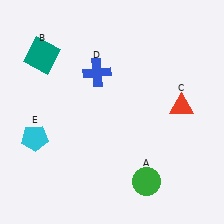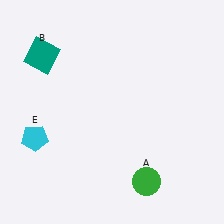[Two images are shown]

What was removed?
The red triangle (C), the blue cross (D) were removed in Image 2.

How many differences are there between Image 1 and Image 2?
There are 2 differences between the two images.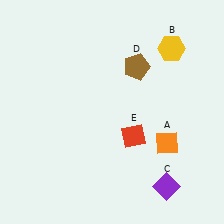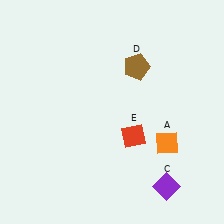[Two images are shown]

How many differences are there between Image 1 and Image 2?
There is 1 difference between the two images.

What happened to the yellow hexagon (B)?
The yellow hexagon (B) was removed in Image 2. It was in the top-right area of Image 1.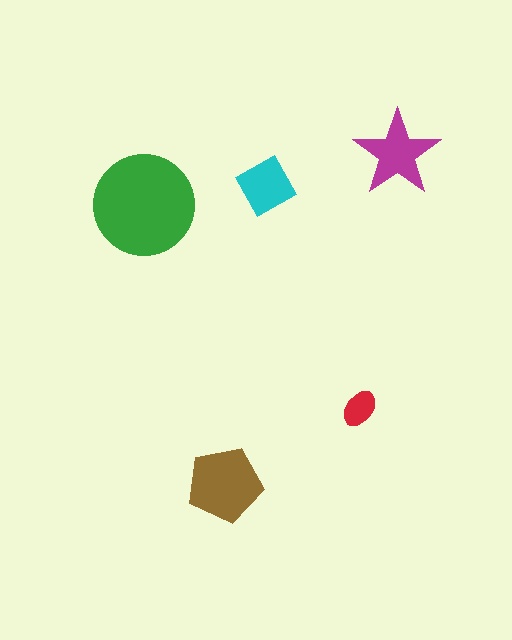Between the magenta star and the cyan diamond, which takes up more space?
The magenta star.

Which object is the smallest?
The red ellipse.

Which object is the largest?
The green circle.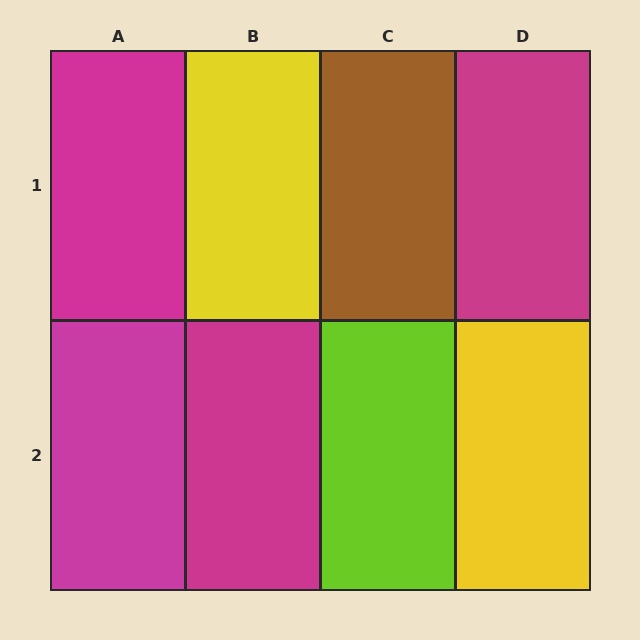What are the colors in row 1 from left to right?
Magenta, yellow, brown, magenta.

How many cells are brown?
1 cell is brown.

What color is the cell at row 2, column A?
Magenta.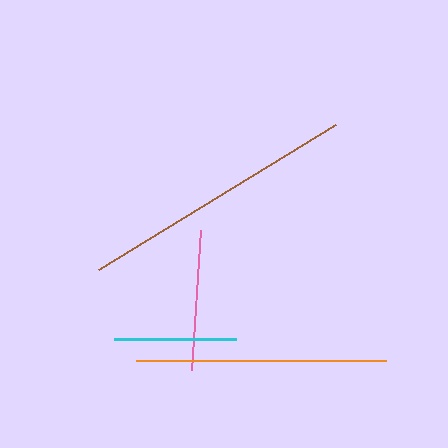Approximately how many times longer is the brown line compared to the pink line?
The brown line is approximately 2.0 times the length of the pink line.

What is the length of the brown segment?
The brown segment is approximately 278 pixels long.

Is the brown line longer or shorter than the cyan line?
The brown line is longer than the cyan line.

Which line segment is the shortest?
The cyan line is the shortest at approximately 122 pixels.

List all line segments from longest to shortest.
From longest to shortest: brown, orange, pink, cyan.